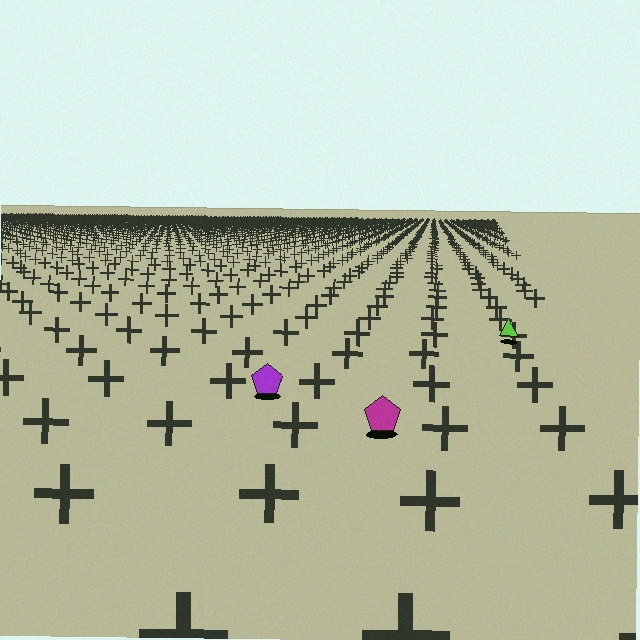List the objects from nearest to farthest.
From nearest to farthest: the magenta pentagon, the purple pentagon, the lime triangle.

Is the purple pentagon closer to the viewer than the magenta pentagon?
No. The magenta pentagon is closer — you can tell from the texture gradient: the ground texture is coarser near it.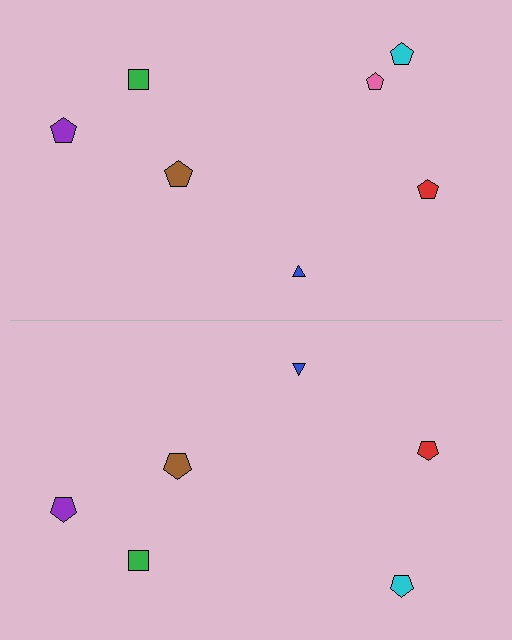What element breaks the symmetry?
A pink pentagon is missing from the bottom side.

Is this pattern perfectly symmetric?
No, the pattern is not perfectly symmetric. A pink pentagon is missing from the bottom side.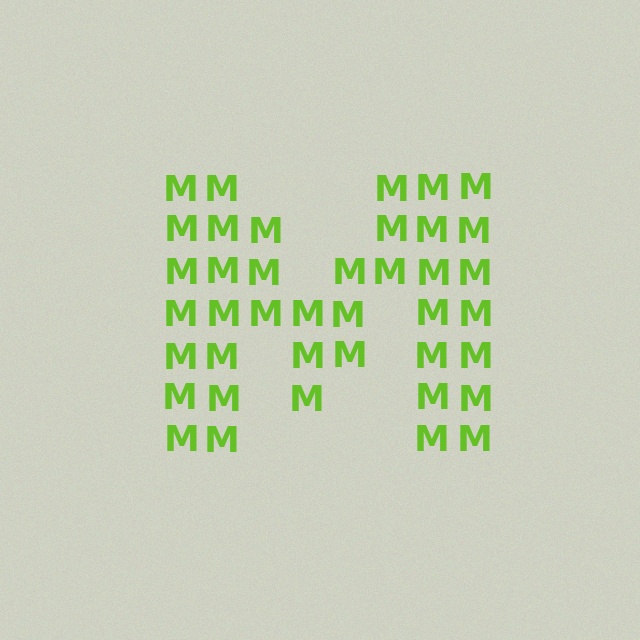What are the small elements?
The small elements are letter M's.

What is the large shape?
The large shape is the letter M.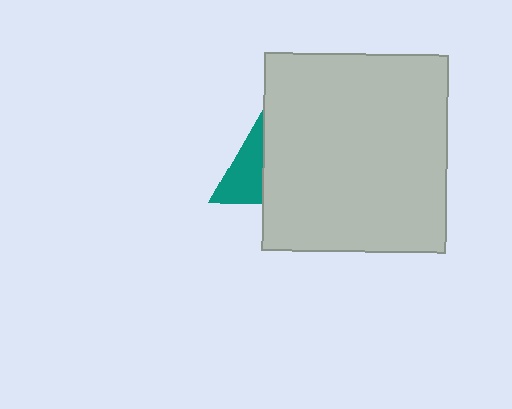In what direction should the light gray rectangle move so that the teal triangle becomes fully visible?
The light gray rectangle should move right. That is the shortest direction to clear the overlap and leave the teal triangle fully visible.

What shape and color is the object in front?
The object in front is a light gray rectangle.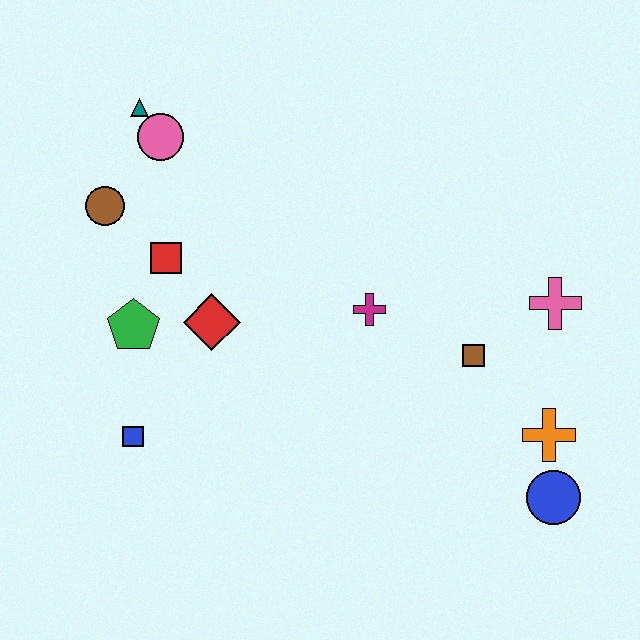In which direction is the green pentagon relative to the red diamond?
The green pentagon is to the left of the red diamond.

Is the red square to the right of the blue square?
Yes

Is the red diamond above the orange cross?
Yes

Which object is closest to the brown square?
The pink cross is closest to the brown square.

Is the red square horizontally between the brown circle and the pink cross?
Yes